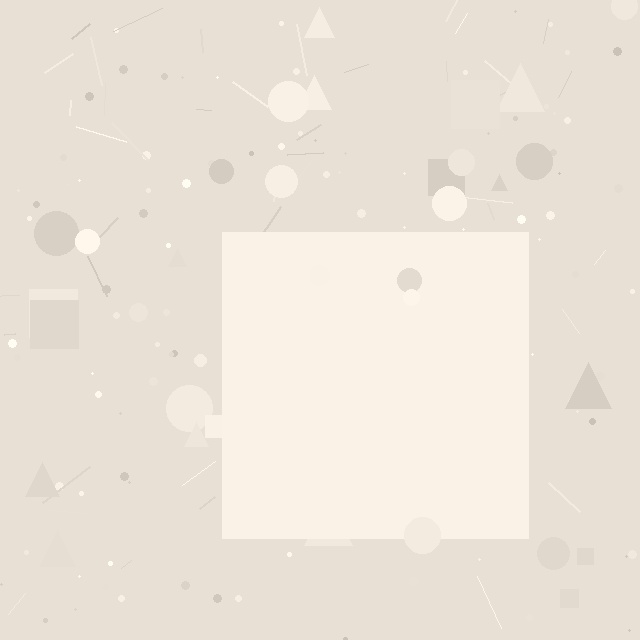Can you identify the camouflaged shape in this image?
The camouflaged shape is a square.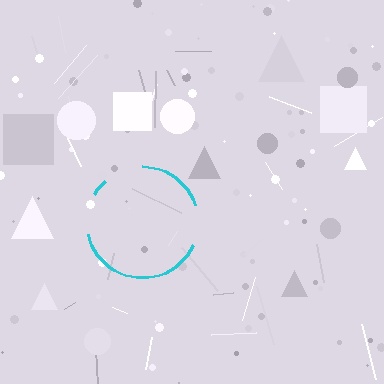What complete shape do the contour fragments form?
The contour fragments form a circle.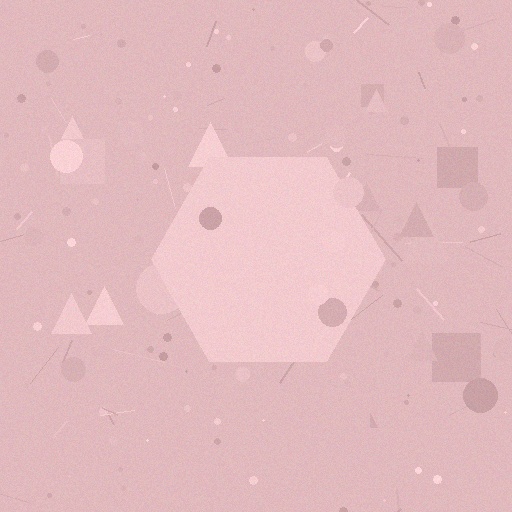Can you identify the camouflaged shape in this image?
The camouflaged shape is a hexagon.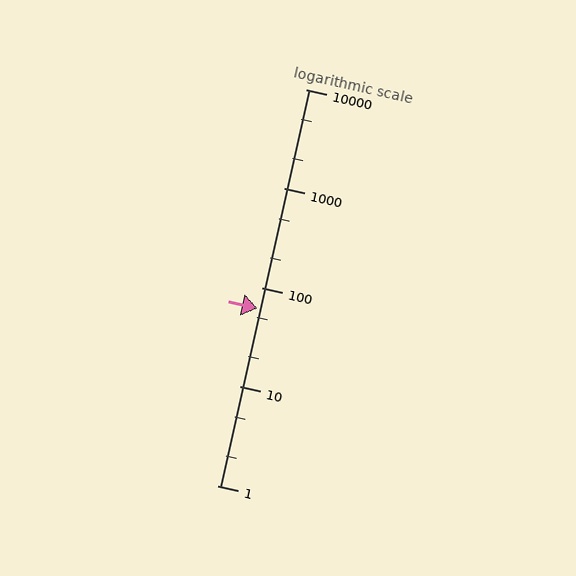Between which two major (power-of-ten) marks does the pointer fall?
The pointer is between 10 and 100.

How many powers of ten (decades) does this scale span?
The scale spans 4 decades, from 1 to 10000.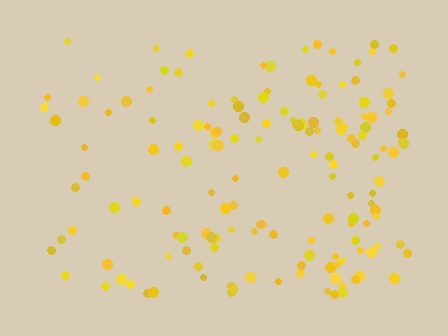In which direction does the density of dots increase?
From left to right, with the right side densest.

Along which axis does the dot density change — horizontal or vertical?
Horizontal.